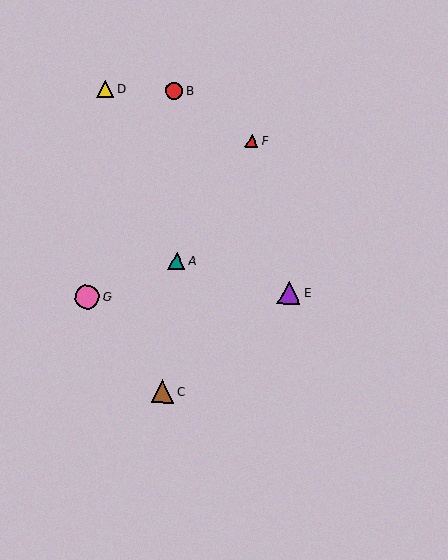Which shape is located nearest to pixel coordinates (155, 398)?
The brown triangle (labeled C) at (163, 392) is nearest to that location.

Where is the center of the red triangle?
The center of the red triangle is at (252, 141).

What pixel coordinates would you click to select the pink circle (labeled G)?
Click at (87, 297) to select the pink circle G.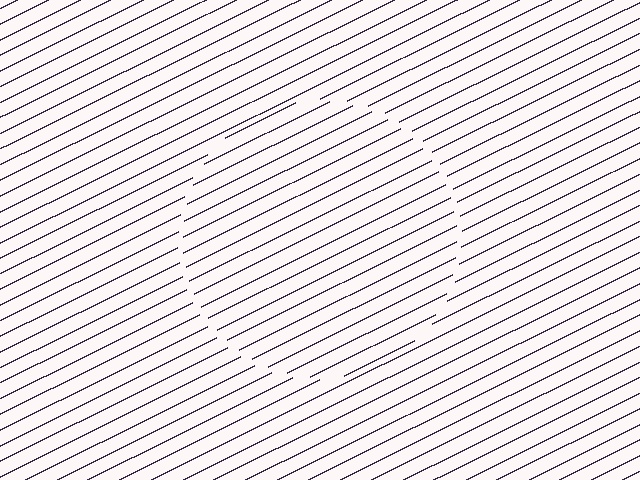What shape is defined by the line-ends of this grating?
An illusory circle. The interior of the shape contains the same grating, shifted by half a period — the contour is defined by the phase discontinuity where line-ends from the inner and outer gratings abut.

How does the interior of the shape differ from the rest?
The interior of the shape contains the same grating, shifted by half a period — the contour is defined by the phase discontinuity where line-ends from the inner and outer gratings abut.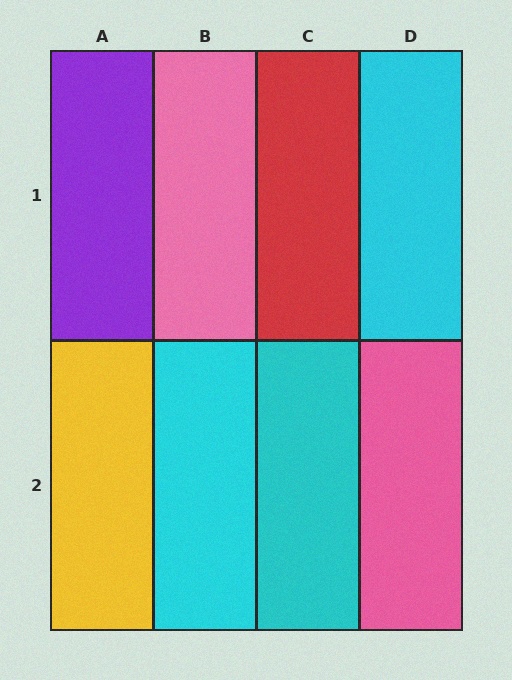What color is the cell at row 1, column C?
Red.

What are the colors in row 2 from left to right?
Yellow, cyan, cyan, pink.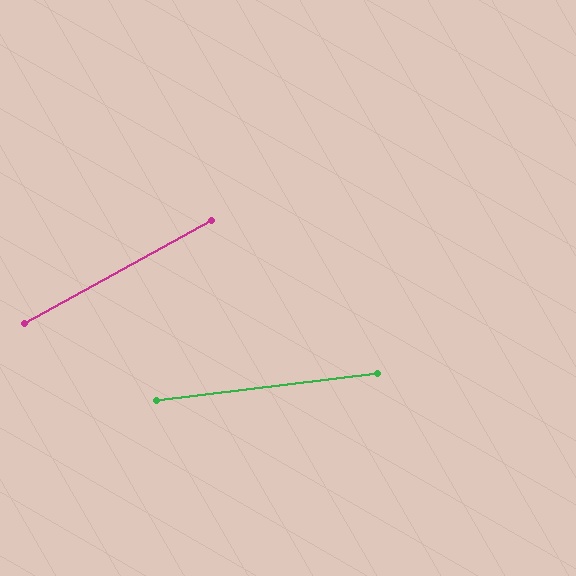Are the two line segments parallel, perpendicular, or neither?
Neither parallel nor perpendicular — they differ by about 22°.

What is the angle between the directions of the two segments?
Approximately 22 degrees.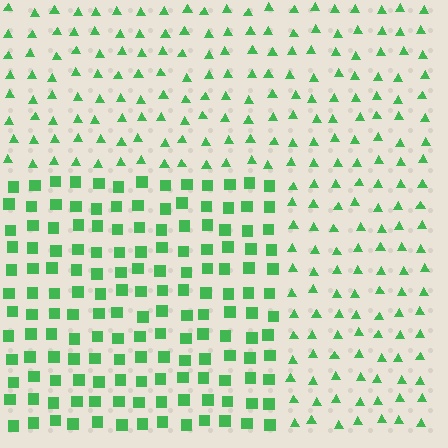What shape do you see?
I see a rectangle.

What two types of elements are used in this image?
The image uses squares inside the rectangle region and triangles outside it.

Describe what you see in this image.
The image is filled with small green elements arranged in a uniform grid. A rectangle-shaped region contains squares, while the surrounding area contains triangles. The boundary is defined purely by the change in element shape.